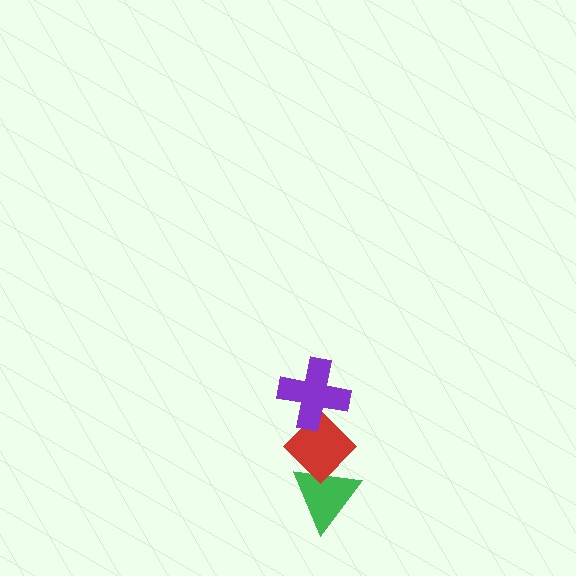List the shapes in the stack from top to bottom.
From top to bottom: the purple cross, the red diamond, the green triangle.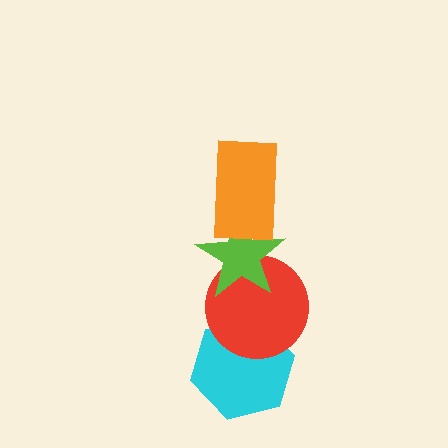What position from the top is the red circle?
The red circle is 3rd from the top.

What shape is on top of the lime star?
The orange rectangle is on top of the lime star.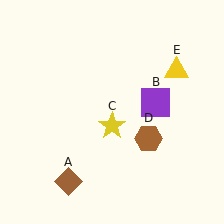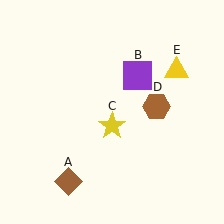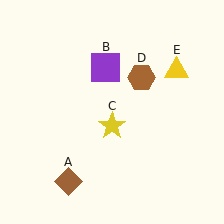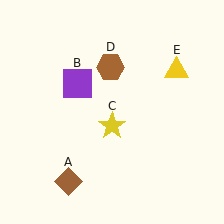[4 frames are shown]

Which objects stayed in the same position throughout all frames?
Brown diamond (object A) and yellow star (object C) and yellow triangle (object E) remained stationary.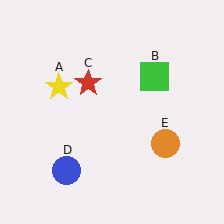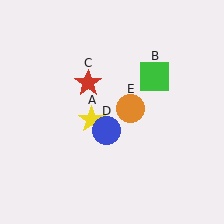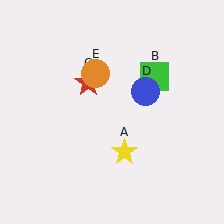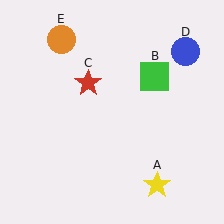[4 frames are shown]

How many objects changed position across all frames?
3 objects changed position: yellow star (object A), blue circle (object D), orange circle (object E).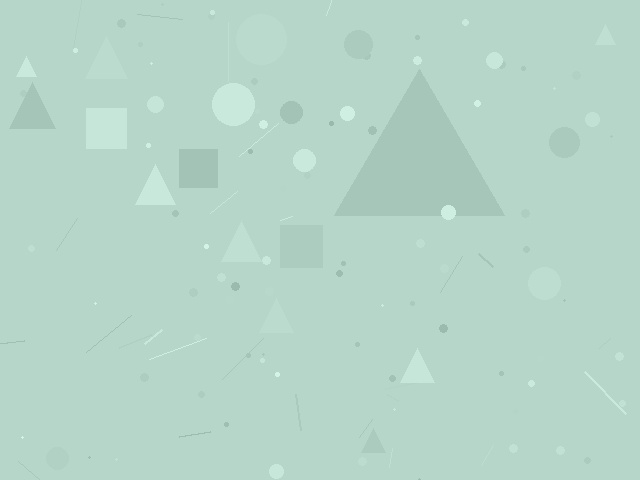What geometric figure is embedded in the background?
A triangle is embedded in the background.